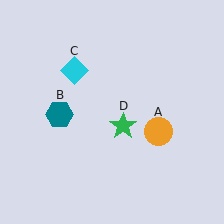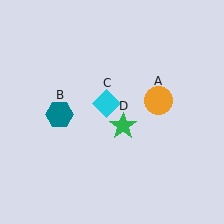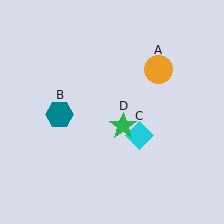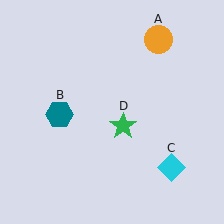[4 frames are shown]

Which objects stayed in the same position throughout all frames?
Teal hexagon (object B) and green star (object D) remained stationary.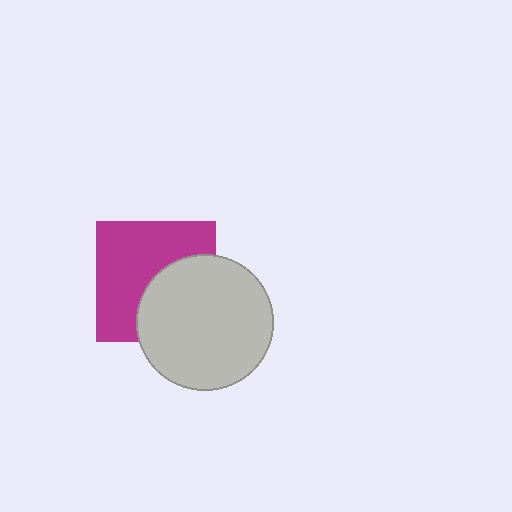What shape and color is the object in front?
The object in front is a light gray circle.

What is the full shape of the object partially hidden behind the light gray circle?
The partially hidden object is a magenta square.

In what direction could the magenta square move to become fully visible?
The magenta square could move toward the upper-left. That would shift it out from behind the light gray circle entirely.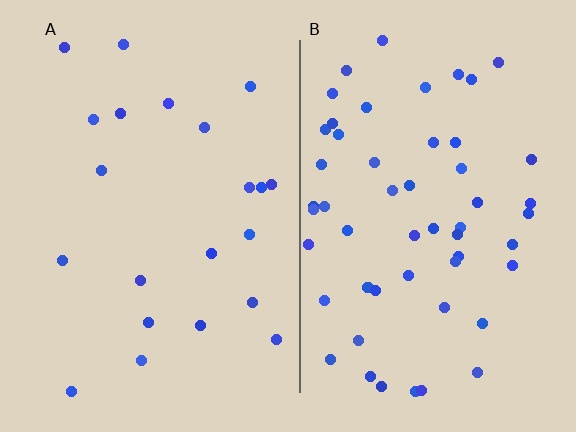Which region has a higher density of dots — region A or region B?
B (the right).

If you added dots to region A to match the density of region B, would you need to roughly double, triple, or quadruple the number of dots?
Approximately triple.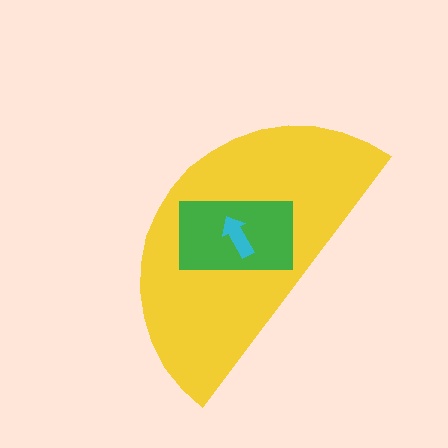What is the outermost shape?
The yellow semicircle.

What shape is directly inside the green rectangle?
The cyan arrow.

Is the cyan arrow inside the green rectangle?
Yes.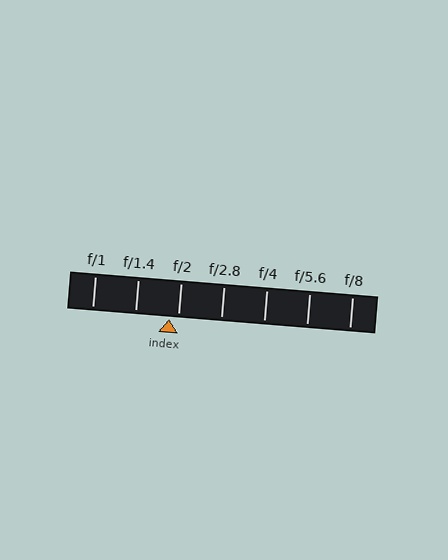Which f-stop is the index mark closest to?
The index mark is closest to f/2.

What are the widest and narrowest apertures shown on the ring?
The widest aperture shown is f/1 and the narrowest is f/8.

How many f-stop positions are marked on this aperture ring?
There are 7 f-stop positions marked.